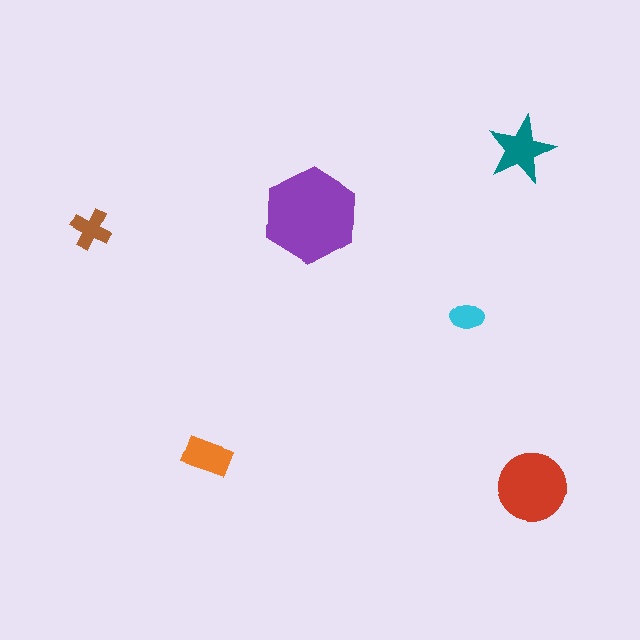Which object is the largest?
The purple hexagon.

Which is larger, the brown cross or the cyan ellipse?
The brown cross.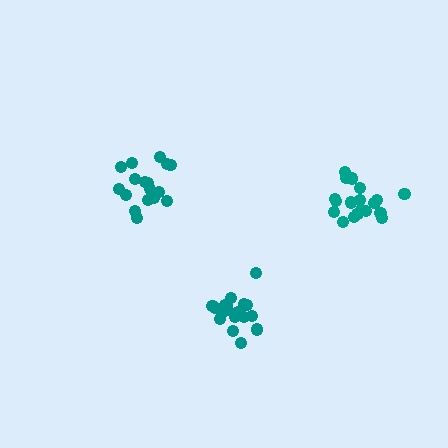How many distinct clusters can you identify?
There are 3 distinct clusters.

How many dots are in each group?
Group 1: 18 dots, Group 2: 19 dots, Group 3: 18 dots (55 total).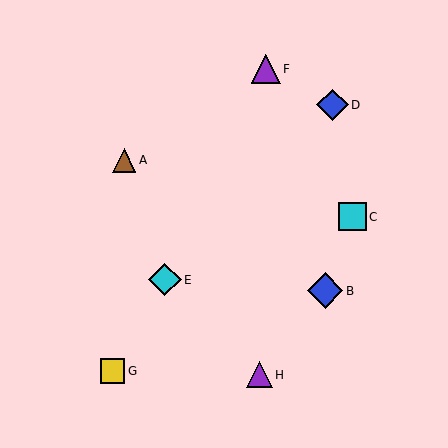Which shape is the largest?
The blue diamond (labeled B) is the largest.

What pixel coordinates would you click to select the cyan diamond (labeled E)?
Click at (165, 280) to select the cyan diamond E.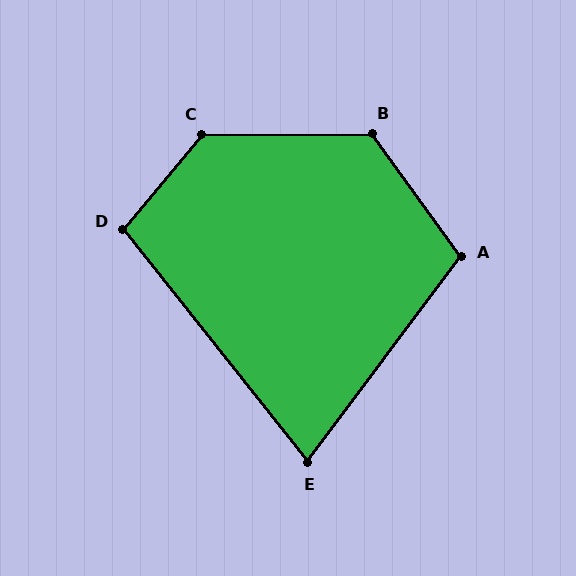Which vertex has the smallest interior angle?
E, at approximately 75 degrees.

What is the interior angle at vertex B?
Approximately 125 degrees (obtuse).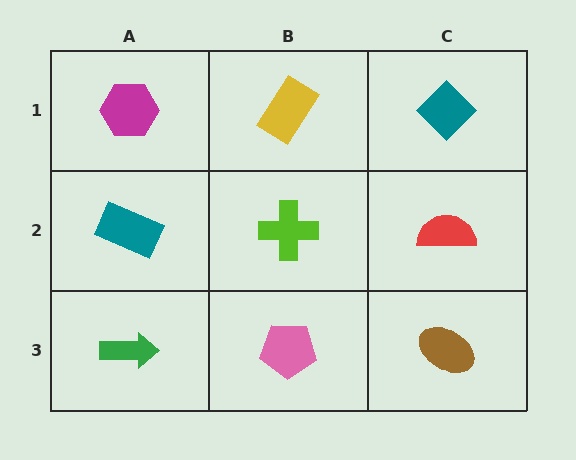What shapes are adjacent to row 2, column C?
A teal diamond (row 1, column C), a brown ellipse (row 3, column C), a lime cross (row 2, column B).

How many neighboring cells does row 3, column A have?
2.